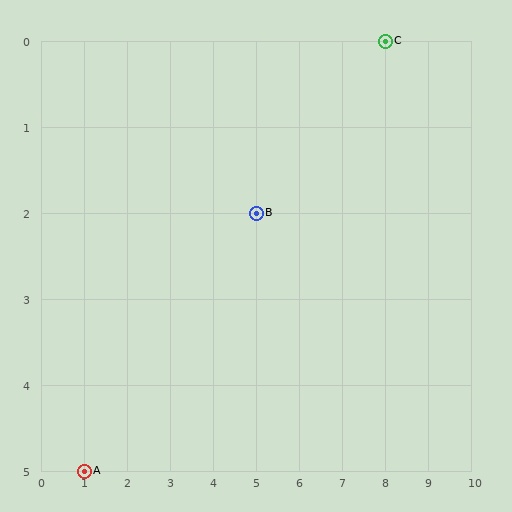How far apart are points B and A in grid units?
Points B and A are 4 columns and 3 rows apart (about 5.0 grid units diagonally).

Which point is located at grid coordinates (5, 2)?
Point B is at (5, 2).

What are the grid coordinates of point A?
Point A is at grid coordinates (1, 5).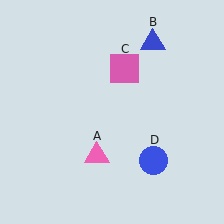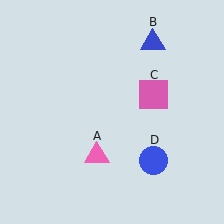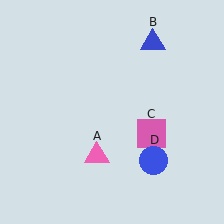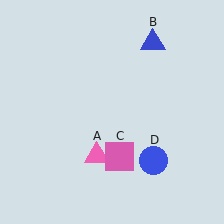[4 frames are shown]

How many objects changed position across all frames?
1 object changed position: pink square (object C).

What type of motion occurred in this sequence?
The pink square (object C) rotated clockwise around the center of the scene.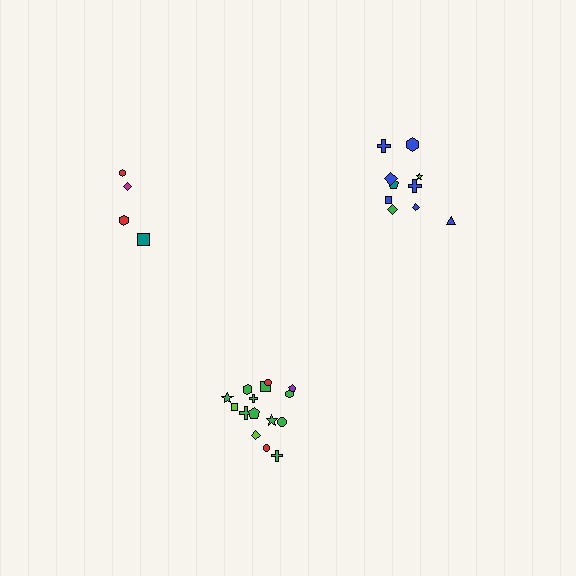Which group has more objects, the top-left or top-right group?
The top-right group.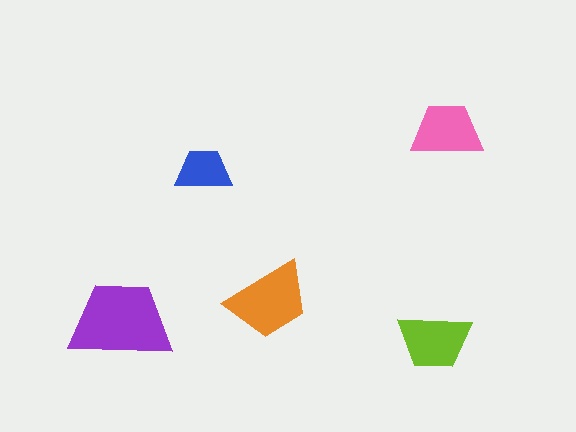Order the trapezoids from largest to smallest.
the purple one, the orange one, the lime one, the pink one, the blue one.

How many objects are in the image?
There are 5 objects in the image.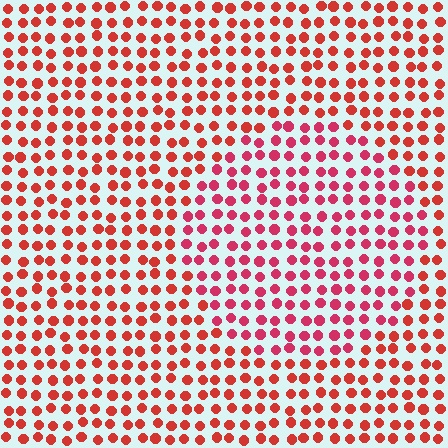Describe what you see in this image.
The image is filled with small red elements in a uniform arrangement. A circle-shaped region is visible where the elements are tinted to a slightly different hue, forming a subtle color boundary.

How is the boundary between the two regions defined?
The boundary is defined purely by a slight shift in hue (about 22 degrees). Spacing, size, and orientation are identical on both sides.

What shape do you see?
I see a circle.